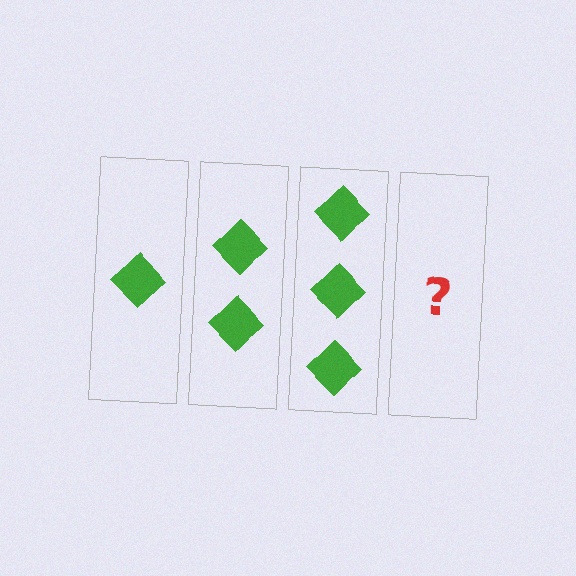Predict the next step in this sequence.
The next step is 4 diamonds.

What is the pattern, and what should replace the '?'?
The pattern is that each step adds one more diamond. The '?' should be 4 diamonds.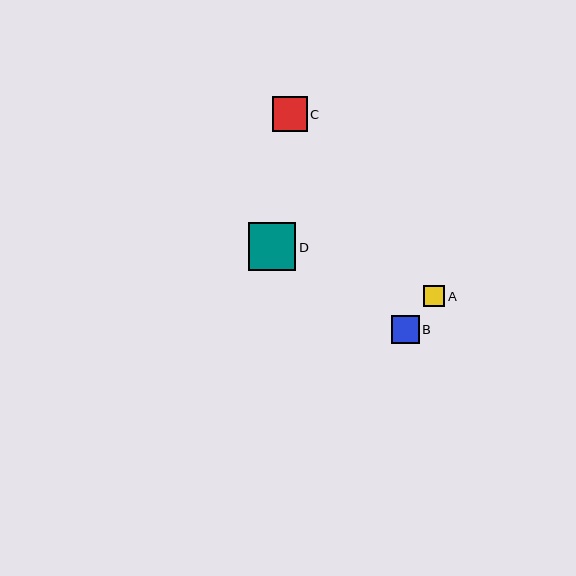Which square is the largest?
Square D is the largest with a size of approximately 47 pixels.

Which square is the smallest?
Square A is the smallest with a size of approximately 21 pixels.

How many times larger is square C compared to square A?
Square C is approximately 1.6 times the size of square A.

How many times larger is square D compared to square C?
Square D is approximately 1.4 times the size of square C.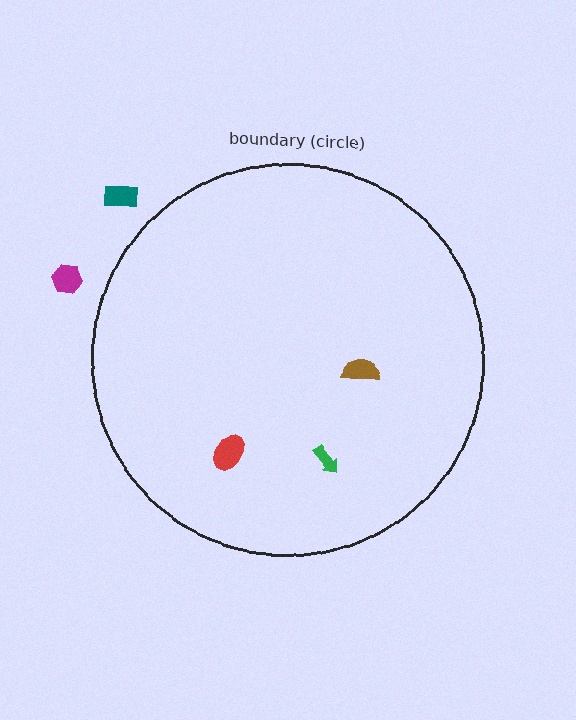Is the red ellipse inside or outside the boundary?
Inside.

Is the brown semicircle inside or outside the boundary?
Inside.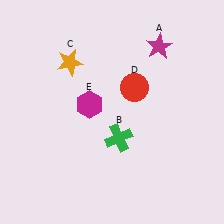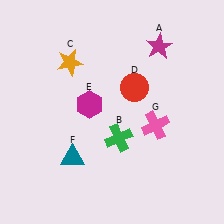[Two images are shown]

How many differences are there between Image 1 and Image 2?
There are 2 differences between the two images.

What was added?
A teal triangle (F), a pink cross (G) were added in Image 2.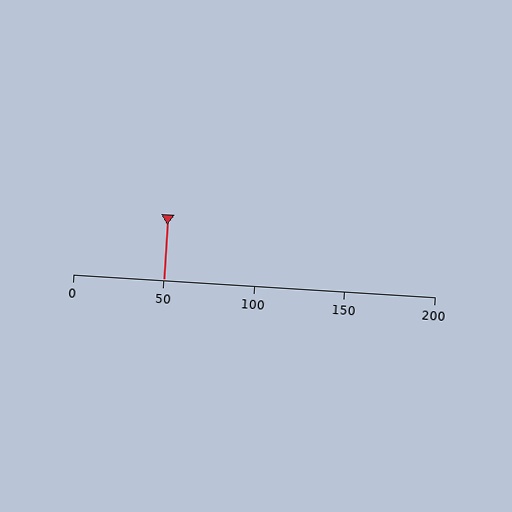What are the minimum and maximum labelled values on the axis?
The axis runs from 0 to 200.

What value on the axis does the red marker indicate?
The marker indicates approximately 50.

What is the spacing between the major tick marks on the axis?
The major ticks are spaced 50 apart.